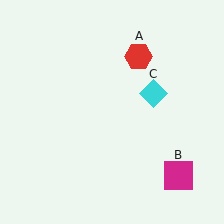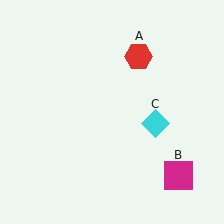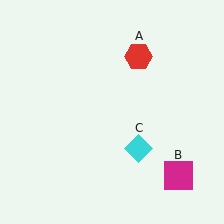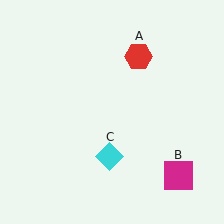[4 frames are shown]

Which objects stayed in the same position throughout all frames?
Red hexagon (object A) and magenta square (object B) remained stationary.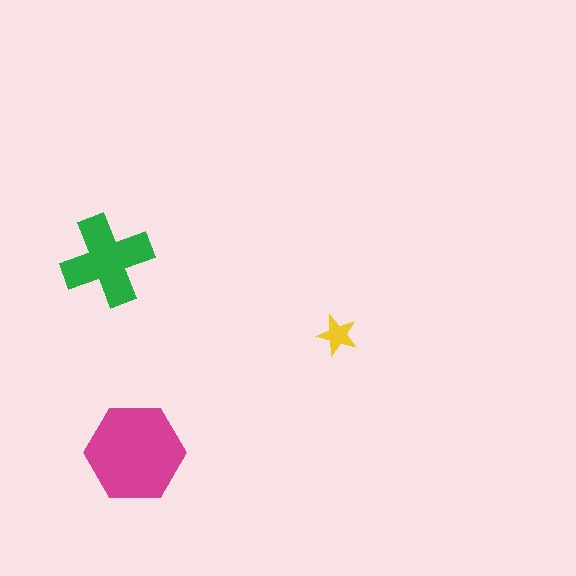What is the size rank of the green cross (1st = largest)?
2nd.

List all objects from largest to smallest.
The magenta hexagon, the green cross, the yellow star.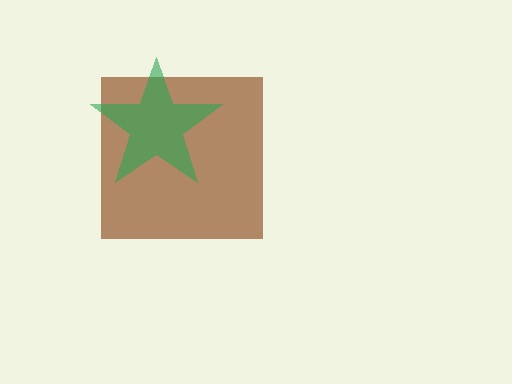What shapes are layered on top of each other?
The layered shapes are: a brown square, a green star.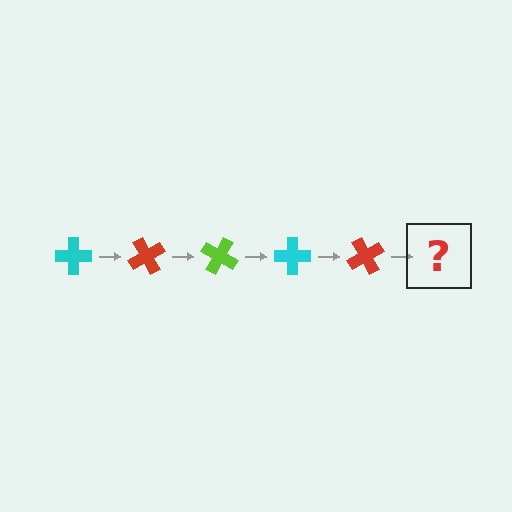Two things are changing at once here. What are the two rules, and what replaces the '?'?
The two rules are that it rotates 60 degrees each step and the color cycles through cyan, red, and lime. The '?' should be a lime cross, rotated 300 degrees from the start.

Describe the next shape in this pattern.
It should be a lime cross, rotated 300 degrees from the start.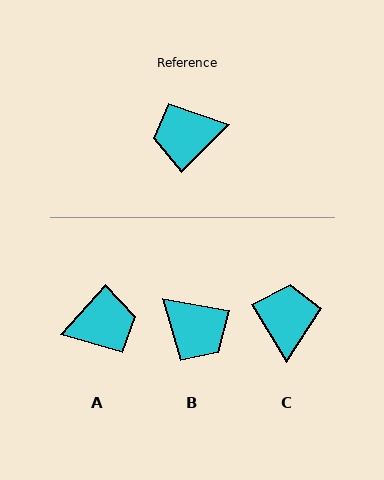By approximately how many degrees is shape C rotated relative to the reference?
Approximately 103 degrees clockwise.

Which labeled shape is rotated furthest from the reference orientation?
A, about 176 degrees away.